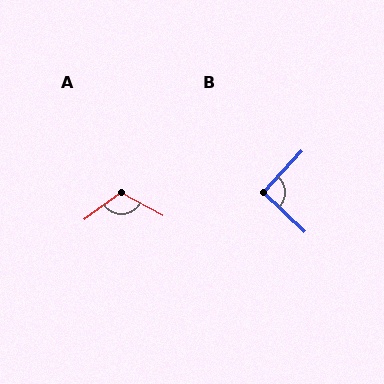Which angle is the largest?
A, at approximately 115 degrees.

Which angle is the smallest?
B, at approximately 90 degrees.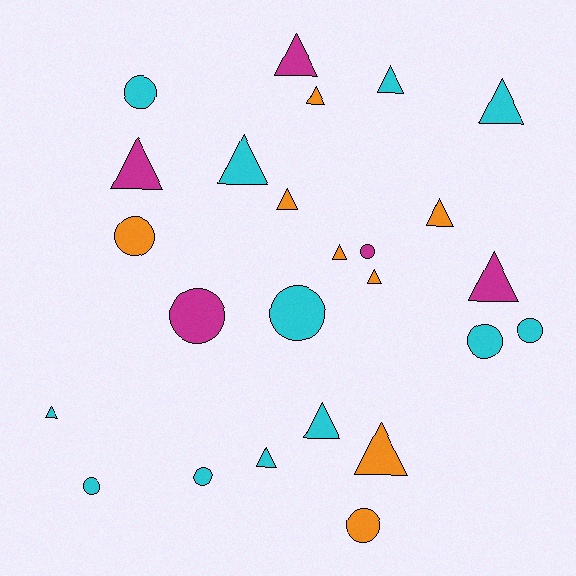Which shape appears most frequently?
Triangle, with 15 objects.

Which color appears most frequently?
Cyan, with 12 objects.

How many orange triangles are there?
There are 6 orange triangles.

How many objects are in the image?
There are 25 objects.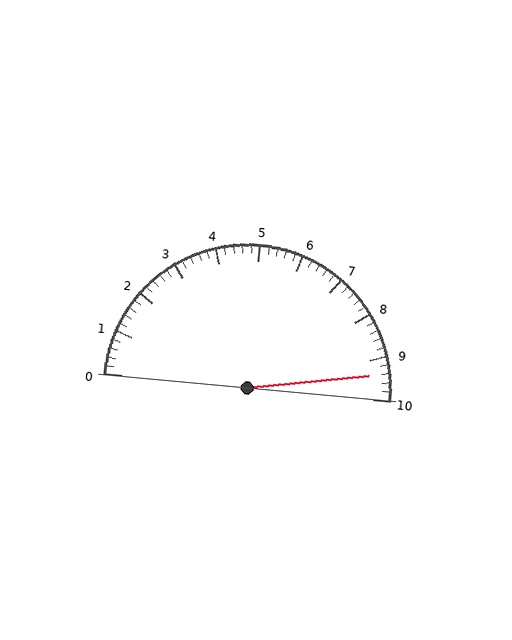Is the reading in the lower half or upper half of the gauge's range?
The reading is in the upper half of the range (0 to 10).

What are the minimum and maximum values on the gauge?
The gauge ranges from 0 to 10.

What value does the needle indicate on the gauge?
The needle indicates approximately 9.4.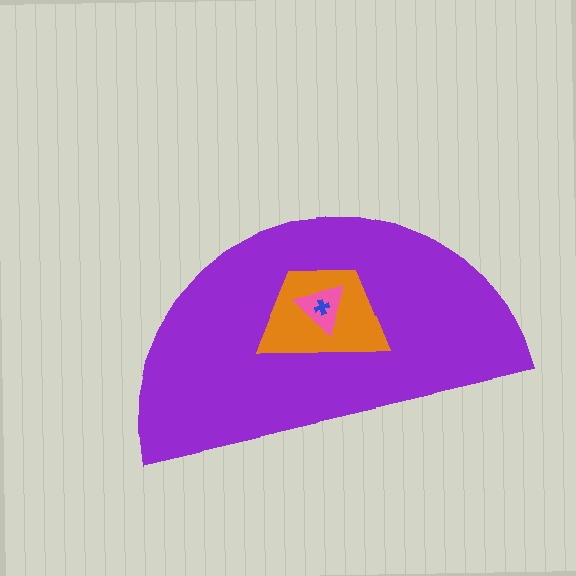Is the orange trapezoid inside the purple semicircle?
Yes.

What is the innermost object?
The blue cross.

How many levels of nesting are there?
4.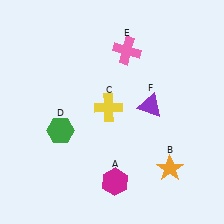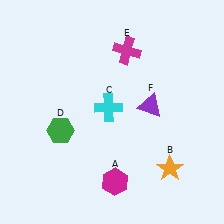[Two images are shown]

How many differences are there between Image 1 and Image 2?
There are 2 differences between the two images.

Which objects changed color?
C changed from yellow to cyan. E changed from pink to magenta.